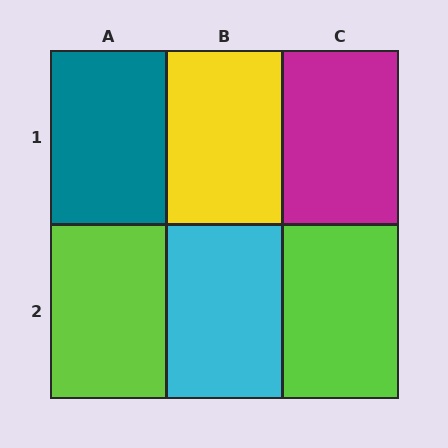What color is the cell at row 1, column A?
Teal.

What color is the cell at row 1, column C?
Magenta.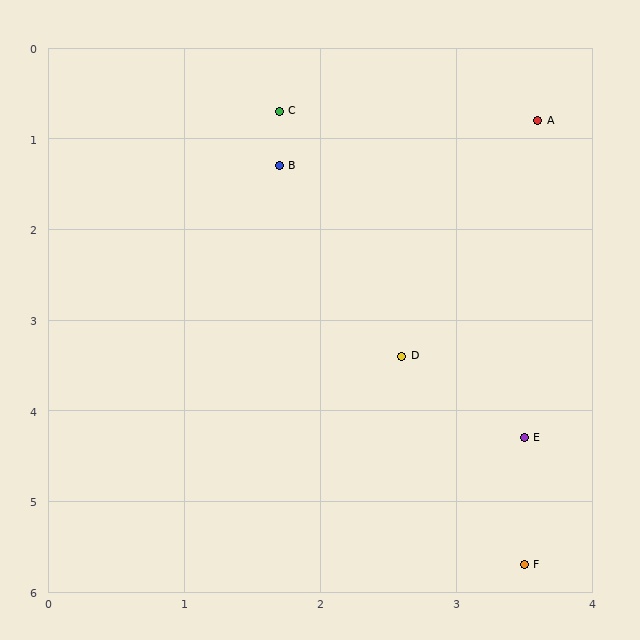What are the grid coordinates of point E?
Point E is at approximately (3.5, 4.3).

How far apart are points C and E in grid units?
Points C and E are about 4.0 grid units apart.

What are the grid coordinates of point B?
Point B is at approximately (1.7, 1.3).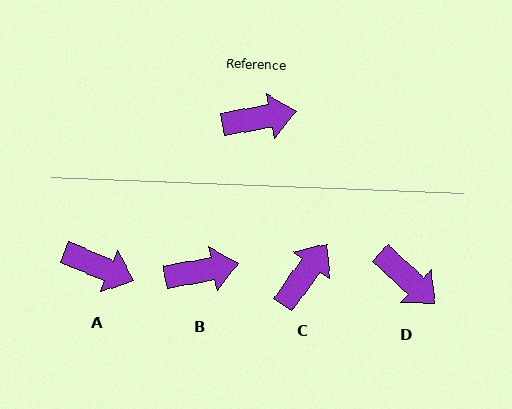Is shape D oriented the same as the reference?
No, it is off by about 53 degrees.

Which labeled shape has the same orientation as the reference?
B.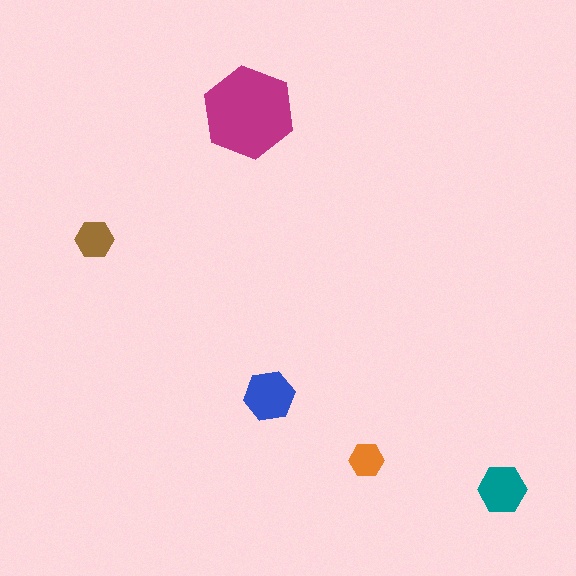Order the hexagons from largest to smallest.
the magenta one, the blue one, the teal one, the brown one, the orange one.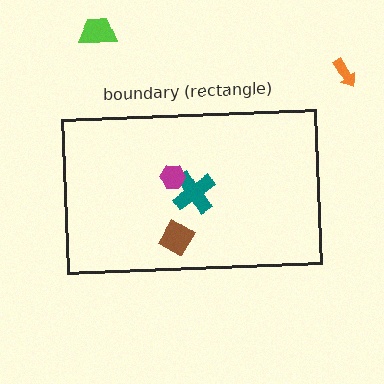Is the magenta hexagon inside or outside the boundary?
Inside.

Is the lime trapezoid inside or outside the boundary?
Outside.